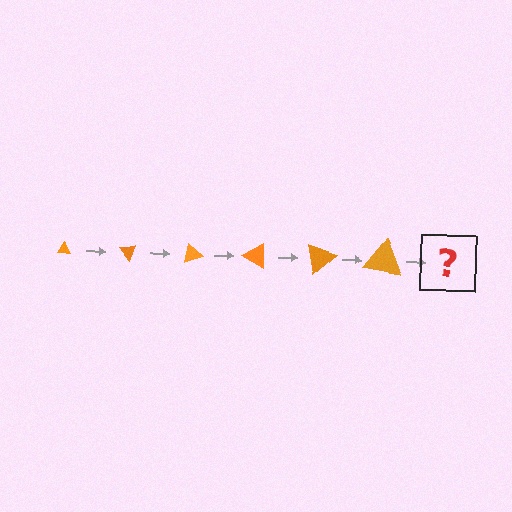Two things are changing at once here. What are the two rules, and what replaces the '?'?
The two rules are that the triangle grows larger each step and it rotates 50 degrees each step. The '?' should be a triangle, larger than the previous one and rotated 300 degrees from the start.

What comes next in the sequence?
The next element should be a triangle, larger than the previous one and rotated 300 degrees from the start.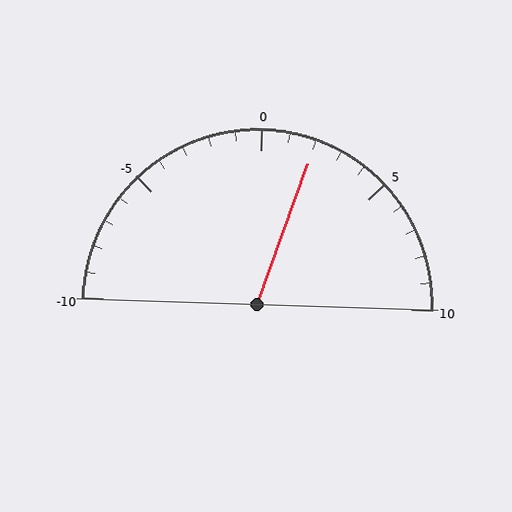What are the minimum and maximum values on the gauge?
The gauge ranges from -10 to 10.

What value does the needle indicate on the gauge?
The needle indicates approximately 2.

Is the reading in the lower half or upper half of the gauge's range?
The reading is in the upper half of the range (-10 to 10).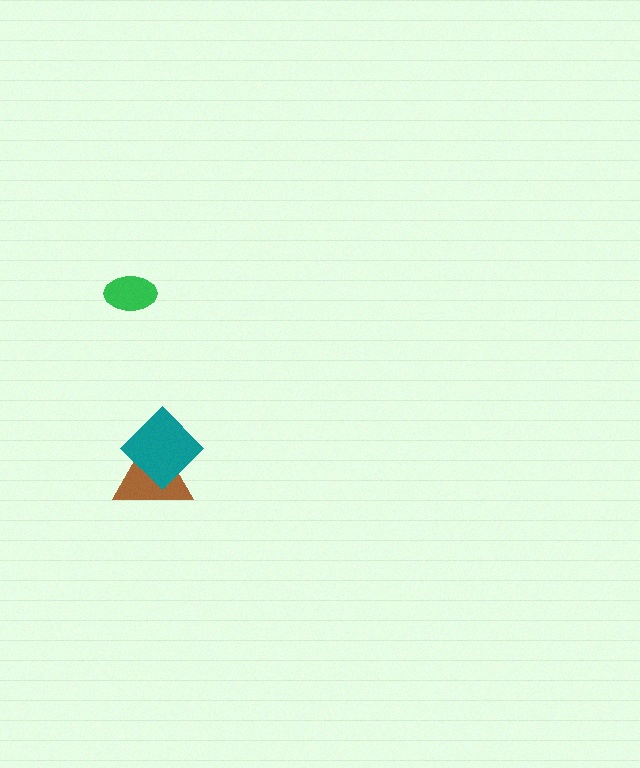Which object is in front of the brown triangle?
The teal diamond is in front of the brown triangle.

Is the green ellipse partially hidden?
No, no other shape covers it.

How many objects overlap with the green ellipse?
0 objects overlap with the green ellipse.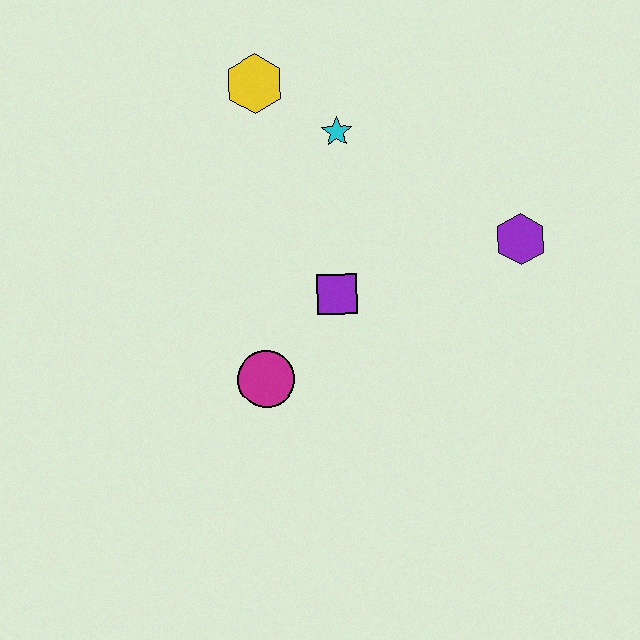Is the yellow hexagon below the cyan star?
No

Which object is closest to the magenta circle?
The purple square is closest to the magenta circle.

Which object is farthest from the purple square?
The yellow hexagon is farthest from the purple square.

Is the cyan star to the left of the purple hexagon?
Yes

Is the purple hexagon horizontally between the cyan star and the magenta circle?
No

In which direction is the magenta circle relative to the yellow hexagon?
The magenta circle is below the yellow hexagon.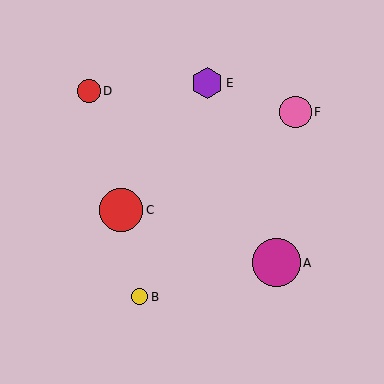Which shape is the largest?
The magenta circle (labeled A) is the largest.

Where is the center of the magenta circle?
The center of the magenta circle is at (276, 263).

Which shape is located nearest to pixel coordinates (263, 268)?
The magenta circle (labeled A) at (276, 263) is nearest to that location.